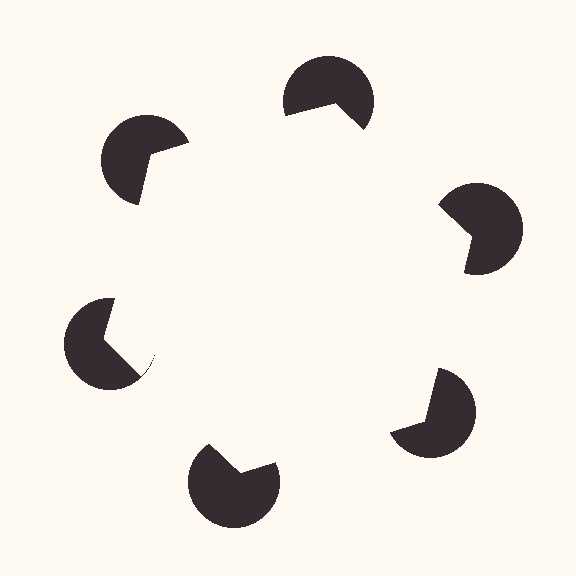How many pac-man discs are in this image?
There are 6 — one at each vertex of the illusory hexagon.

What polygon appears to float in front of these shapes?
An illusory hexagon — its edges are inferred from the aligned wedge cuts in the pac-man discs, not physically drawn.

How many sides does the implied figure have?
6 sides.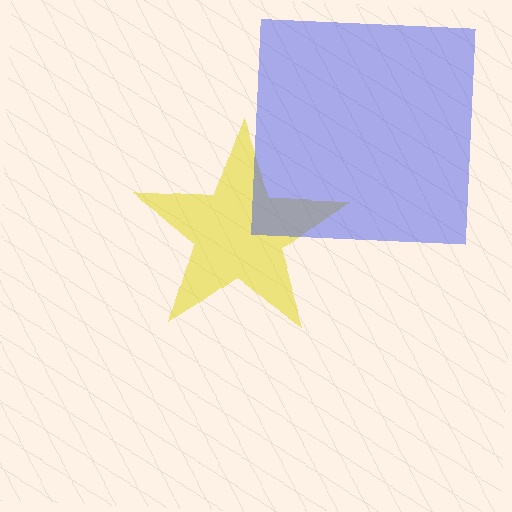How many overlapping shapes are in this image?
There are 2 overlapping shapes in the image.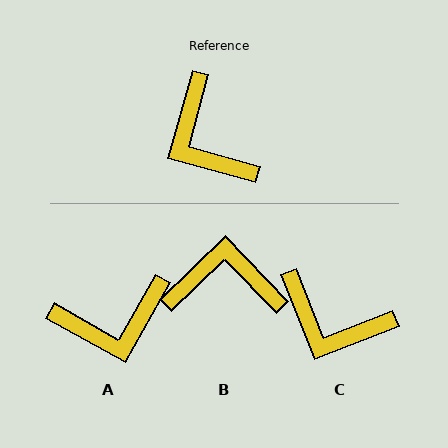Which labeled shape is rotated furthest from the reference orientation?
B, about 121 degrees away.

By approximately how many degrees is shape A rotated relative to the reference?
Approximately 76 degrees counter-clockwise.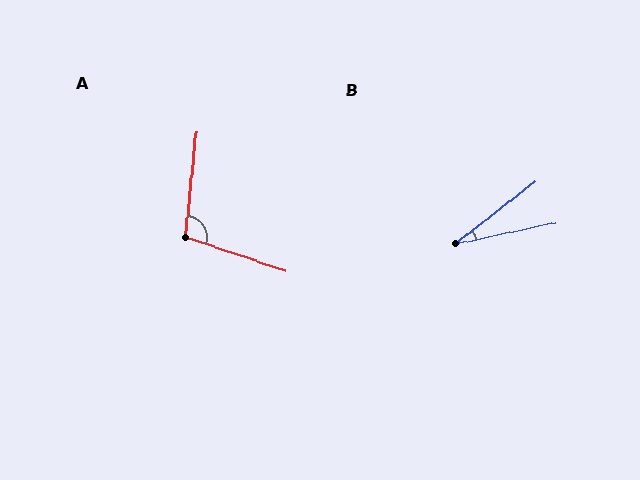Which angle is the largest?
A, at approximately 102 degrees.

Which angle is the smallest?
B, at approximately 26 degrees.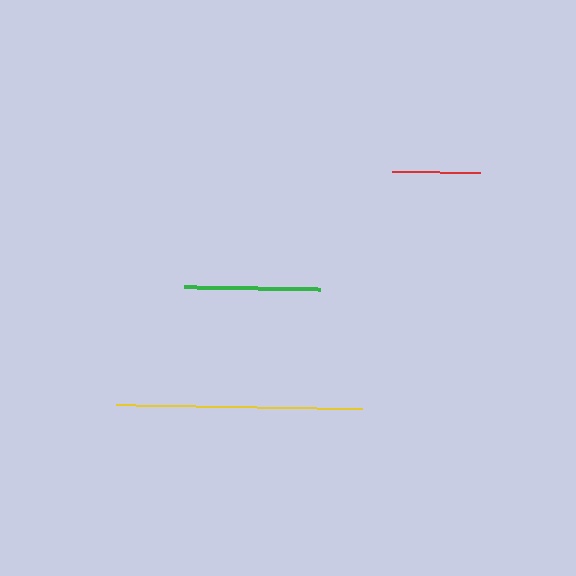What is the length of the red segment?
The red segment is approximately 88 pixels long.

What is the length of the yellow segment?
The yellow segment is approximately 246 pixels long.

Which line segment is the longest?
The yellow line is the longest at approximately 246 pixels.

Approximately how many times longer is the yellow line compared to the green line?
The yellow line is approximately 1.8 times the length of the green line.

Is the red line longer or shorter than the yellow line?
The yellow line is longer than the red line.